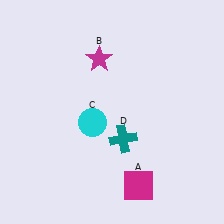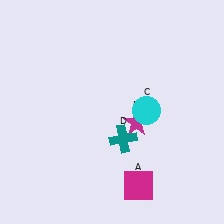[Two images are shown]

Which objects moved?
The objects that moved are: the magenta star (B), the cyan circle (C).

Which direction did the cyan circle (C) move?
The cyan circle (C) moved right.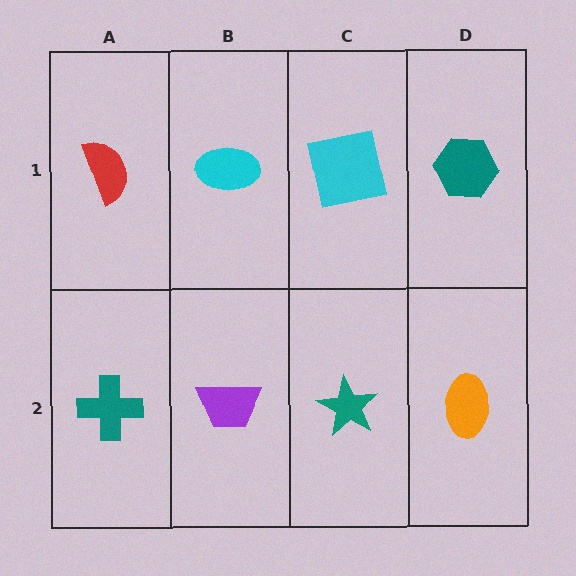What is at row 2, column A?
A teal cross.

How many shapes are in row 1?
4 shapes.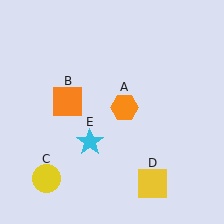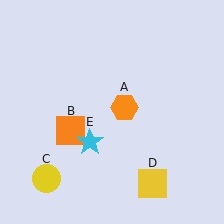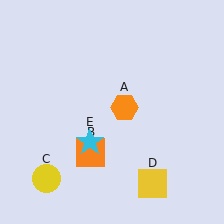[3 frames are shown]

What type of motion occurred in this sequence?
The orange square (object B) rotated counterclockwise around the center of the scene.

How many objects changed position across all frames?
1 object changed position: orange square (object B).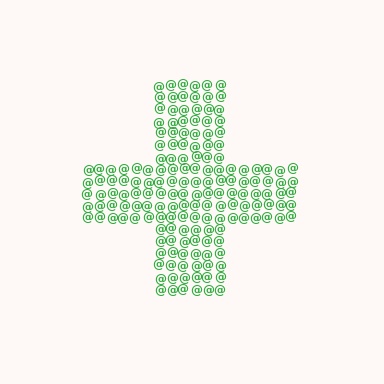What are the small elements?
The small elements are at signs.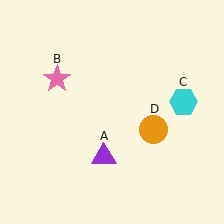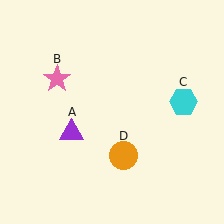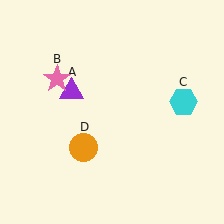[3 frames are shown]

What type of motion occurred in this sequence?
The purple triangle (object A), orange circle (object D) rotated clockwise around the center of the scene.